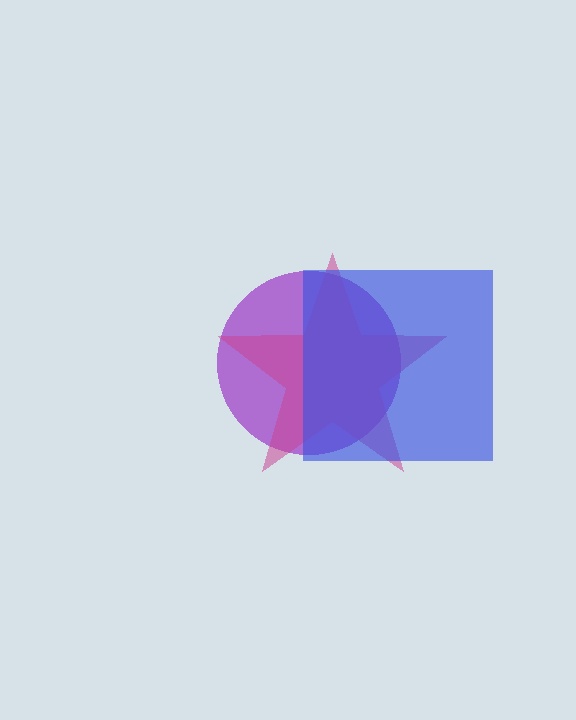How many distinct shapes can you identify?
There are 3 distinct shapes: a purple circle, a magenta star, a blue square.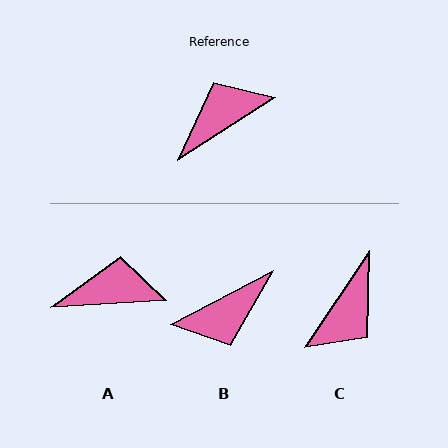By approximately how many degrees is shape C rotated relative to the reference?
Approximately 157 degrees clockwise.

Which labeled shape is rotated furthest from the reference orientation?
B, about 174 degrees away.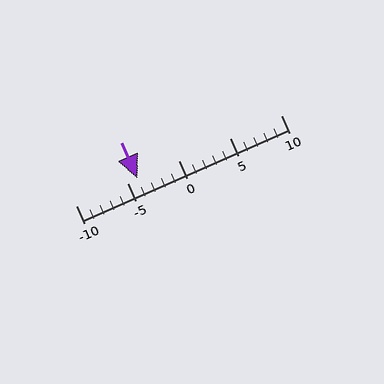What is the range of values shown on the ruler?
The ruler shows values from -10 to 10.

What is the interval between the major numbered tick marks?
The major tick marks are spaced 5 units apart.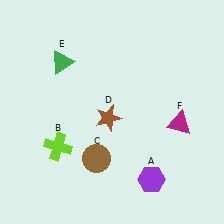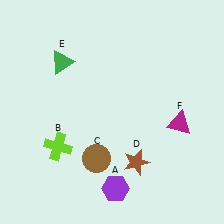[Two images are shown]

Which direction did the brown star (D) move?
The brown star (D) moved down.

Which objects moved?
The objects that moved are: the purple hexagon (A), the brown star (D).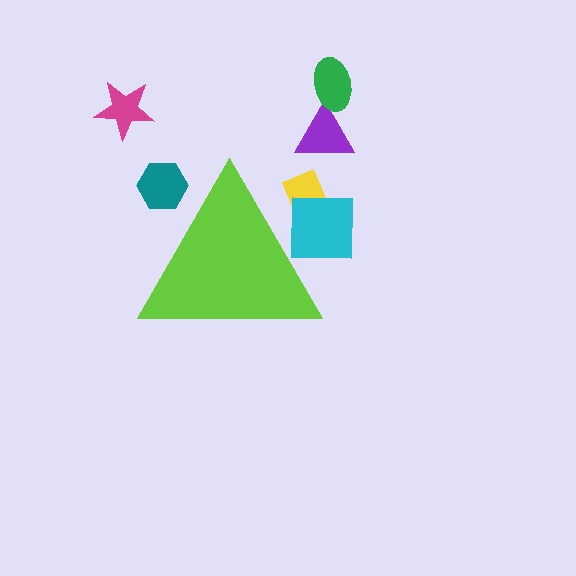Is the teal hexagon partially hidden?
Yes, the teal hexagon is partially hidden behind the lime triangle.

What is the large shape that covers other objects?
A lime triangle.